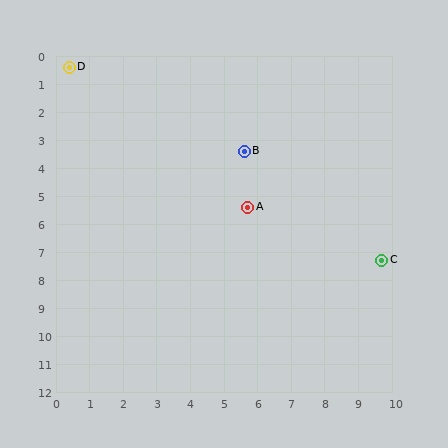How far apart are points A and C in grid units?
Points A and C are about 4.4 grid units apart.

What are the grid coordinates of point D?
Point D is at approximately (0.4, 0.4).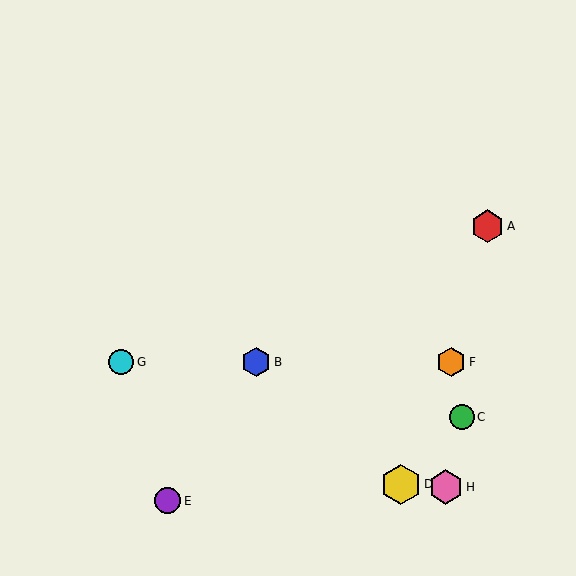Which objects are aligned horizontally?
Objects B, F, G are aligned horizontally.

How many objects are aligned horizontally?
3 objects (B, F, G) are aligned horizontally.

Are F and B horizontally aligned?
Yes, both are at y≈362.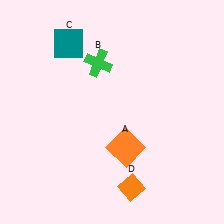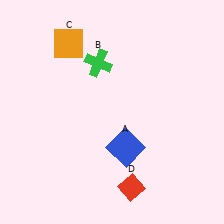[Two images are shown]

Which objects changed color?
A changed from orange to blue. C changed from teal to orange. D changed from orange to red.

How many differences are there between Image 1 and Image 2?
There are 3 differences between the two images.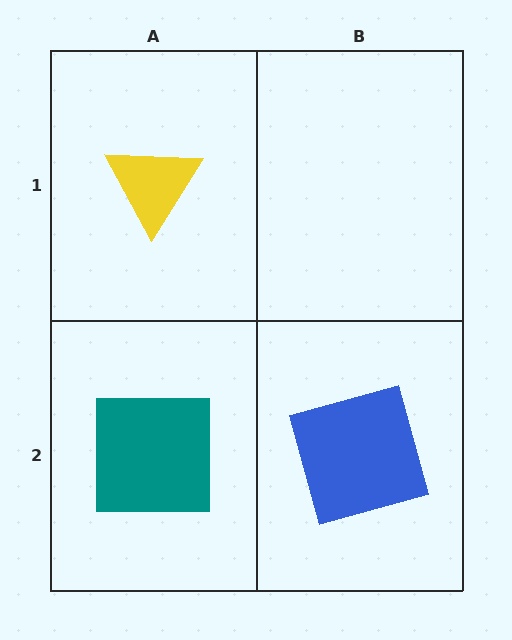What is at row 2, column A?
A teal square.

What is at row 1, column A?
A yellow triangle.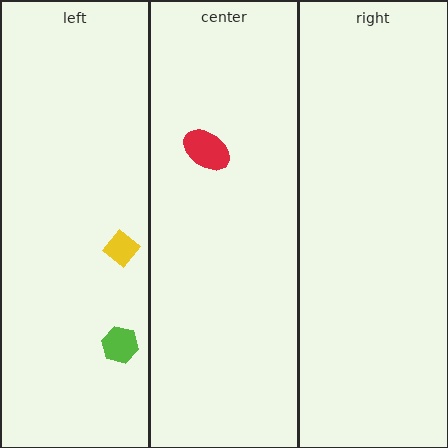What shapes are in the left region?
The yellow diamond, the lime hexagon.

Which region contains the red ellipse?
The center region.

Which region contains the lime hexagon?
The left region.